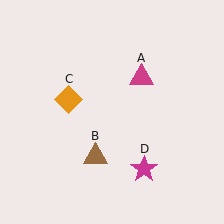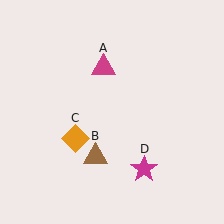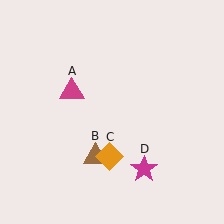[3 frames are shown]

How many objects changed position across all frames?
2 objects changed position: magenta triangle (object A), orange diamond (object C).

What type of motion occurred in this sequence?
The magenta triangle (object A), orange diamond (object C) rotated counterclockwise around the center of the scene.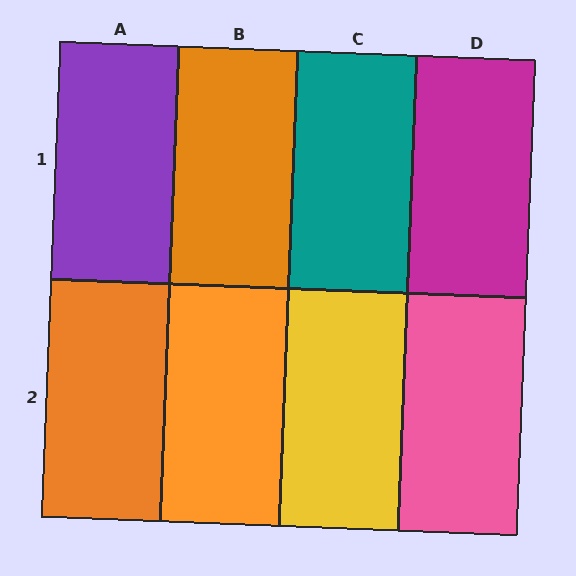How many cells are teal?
1 cell is teal.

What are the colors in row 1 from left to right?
Purple, orange, teal, magenta.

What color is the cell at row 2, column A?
Orange.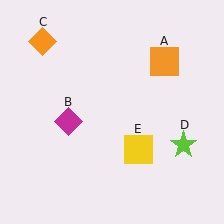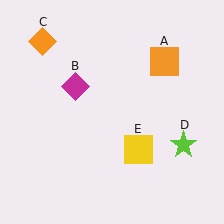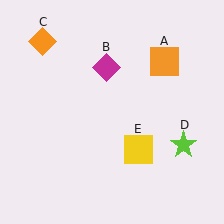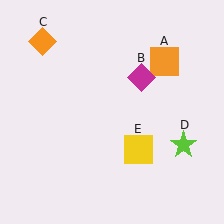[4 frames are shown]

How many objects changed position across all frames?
1 object changed position: magenta diamond (object B).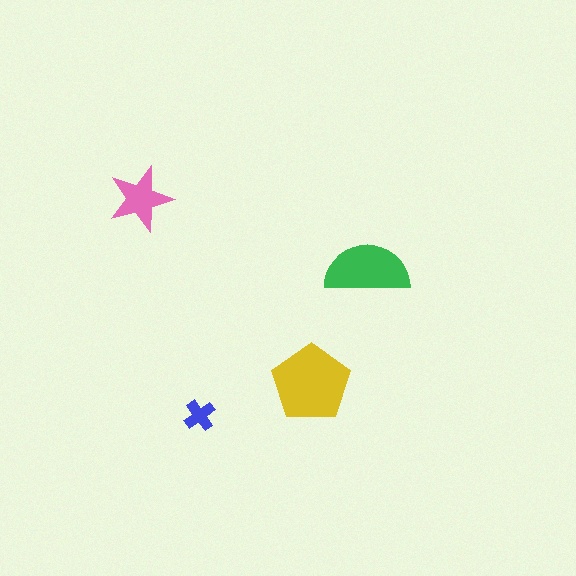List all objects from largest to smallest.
The yellow pentagon, the green semicircle, the pink star, the blue cross.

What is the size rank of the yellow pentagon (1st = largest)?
1st.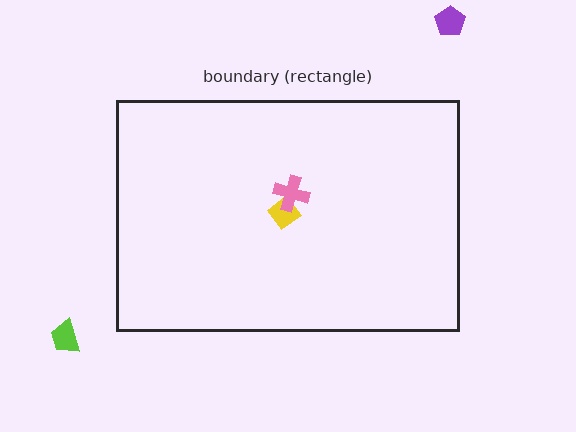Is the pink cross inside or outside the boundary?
Inside.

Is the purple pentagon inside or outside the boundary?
Outside.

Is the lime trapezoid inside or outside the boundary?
Outside.